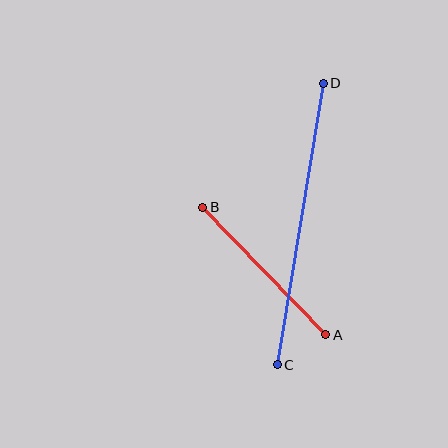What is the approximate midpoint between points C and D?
The midpoint is at approximately (300, 224) pixels.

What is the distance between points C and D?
The distance is approximately 285 pixels.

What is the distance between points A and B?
The distance is approximately 177 pixels.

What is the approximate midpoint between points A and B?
The midpoint is at approximately (264, 271) pixels.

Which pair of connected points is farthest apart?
Points C and D are farthest apart.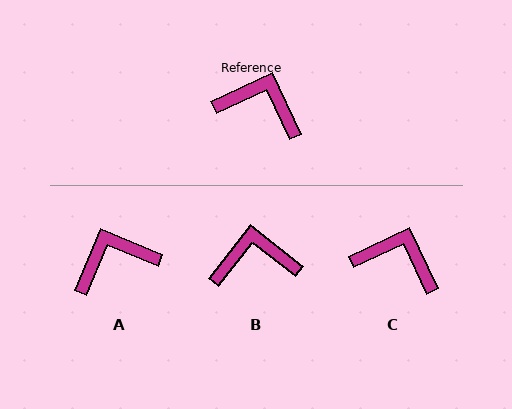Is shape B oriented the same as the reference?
No, it is off by about 27 degrees.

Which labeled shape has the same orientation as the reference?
C.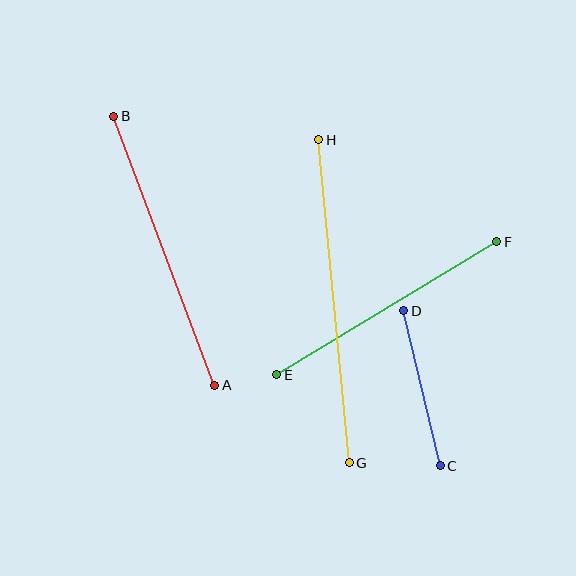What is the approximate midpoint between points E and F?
The midpoint is at approximately (387, 308) pixels.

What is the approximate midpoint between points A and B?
The midpoint is at approximately (164, 251) pixels.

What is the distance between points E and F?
The distance is approximately 257 pixels.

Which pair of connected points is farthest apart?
Points G and H are farthest apart.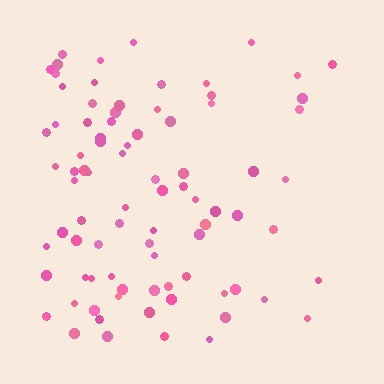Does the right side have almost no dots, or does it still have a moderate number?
Still a moderate number, just noticeably fewer than the left.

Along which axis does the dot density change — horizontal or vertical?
Horizontal.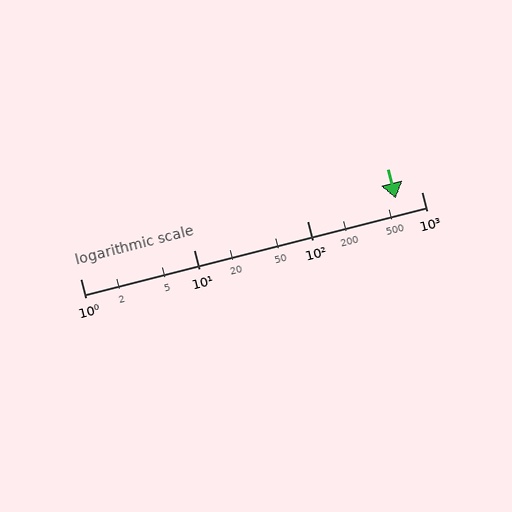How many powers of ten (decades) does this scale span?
The scale spans 3 decades, from 1 to 1000.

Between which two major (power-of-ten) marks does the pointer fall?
The pointer is between 100 and 1000.